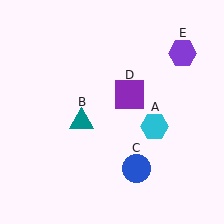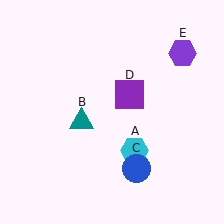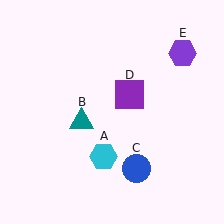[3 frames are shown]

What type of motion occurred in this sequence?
The cyan hexagon (object A) rotated clockwise around the center of the scene.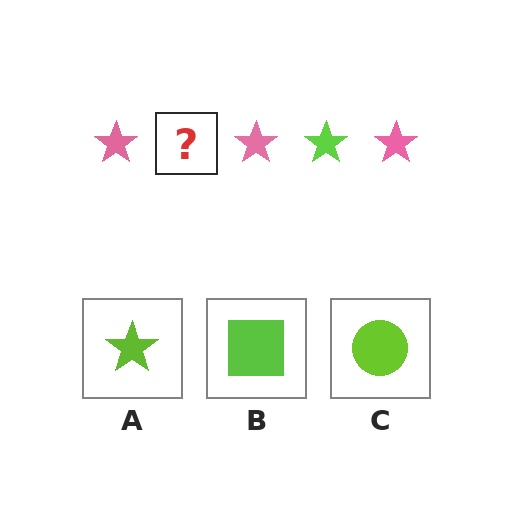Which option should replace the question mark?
Option A.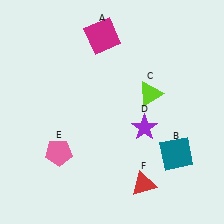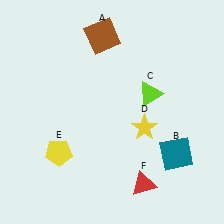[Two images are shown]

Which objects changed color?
A changed from magenta to brown. D changed from purple to yellow. E changed from pink to yellow.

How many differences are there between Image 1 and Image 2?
There are 3 differences between the two images.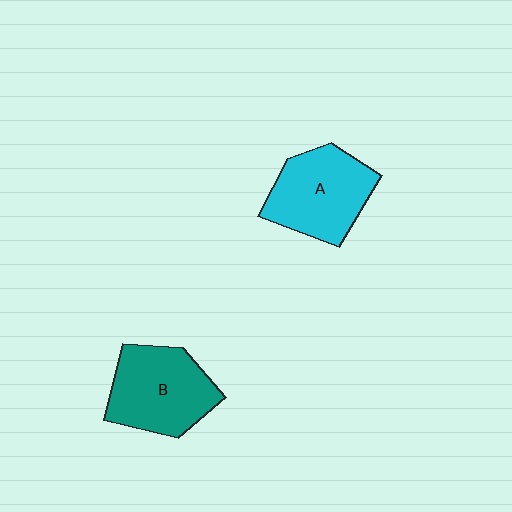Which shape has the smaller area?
Shape A (cyan).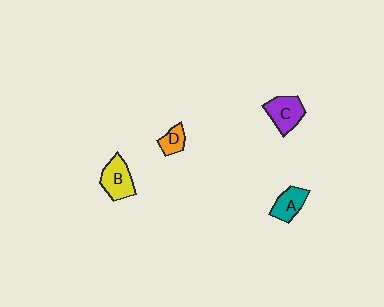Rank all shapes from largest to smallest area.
From largest to smallest: B (yellow), C (purple), A (teal), D (orange).